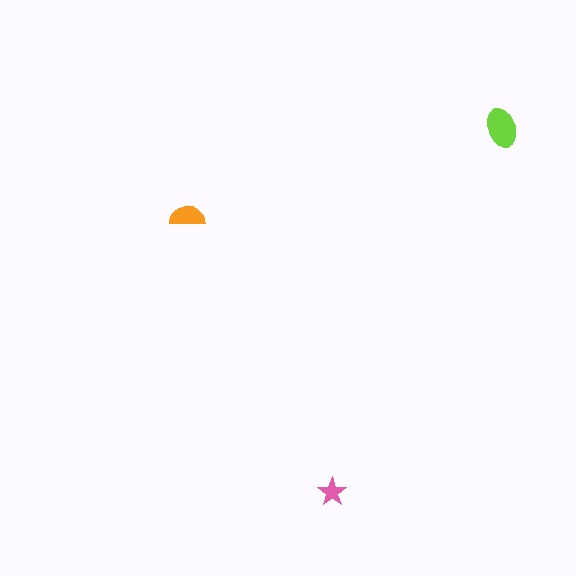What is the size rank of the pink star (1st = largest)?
3rd.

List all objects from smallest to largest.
The pink star, the orange semicircle, the lime ellipse.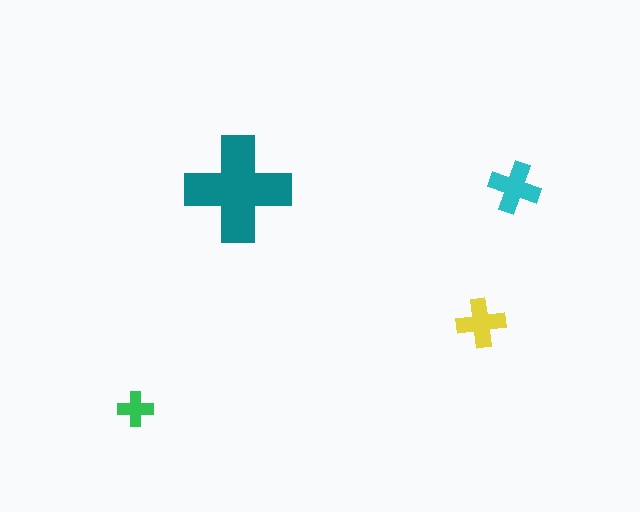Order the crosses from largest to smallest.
the teal one, the cyan one, the yellow one, the green one.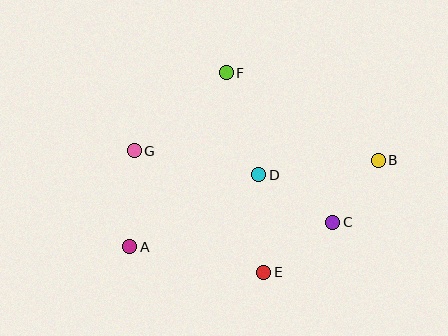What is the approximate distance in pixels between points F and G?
The distance between F and G is approximately 120 pixels.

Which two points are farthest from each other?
Points A and B are farthest from each other.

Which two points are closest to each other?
Points B and C are closest to each other.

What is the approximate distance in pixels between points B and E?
The distance between B and E is approximately 160 pixels.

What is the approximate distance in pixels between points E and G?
The distance between E and G is approximately 178 pixels.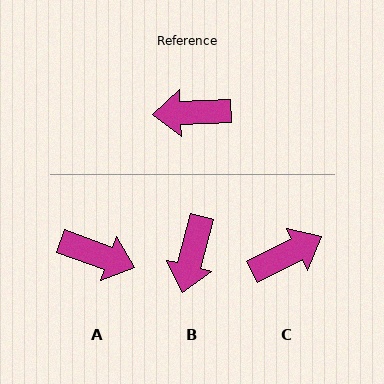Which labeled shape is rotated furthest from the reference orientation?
A, about 158 degrees away.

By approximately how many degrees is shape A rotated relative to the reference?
Approximately 158 degrees counter-clockwise.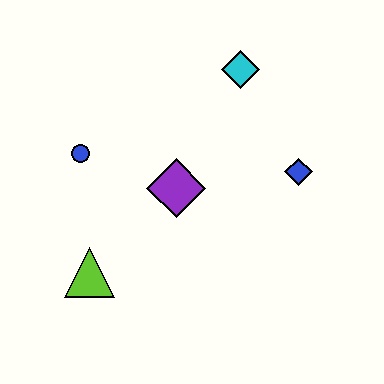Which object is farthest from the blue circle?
The blue diamond is farthest from the blue circle.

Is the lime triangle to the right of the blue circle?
Yes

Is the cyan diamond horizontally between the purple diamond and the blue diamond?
Yes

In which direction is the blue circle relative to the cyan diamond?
The blue circle is to the left of the cyan diamond.